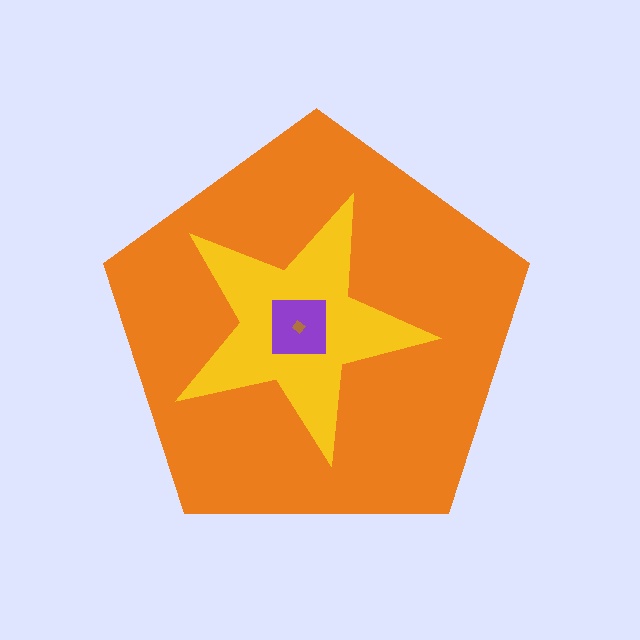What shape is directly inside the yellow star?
The purple square.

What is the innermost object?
The brown diamond.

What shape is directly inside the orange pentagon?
The yellow star.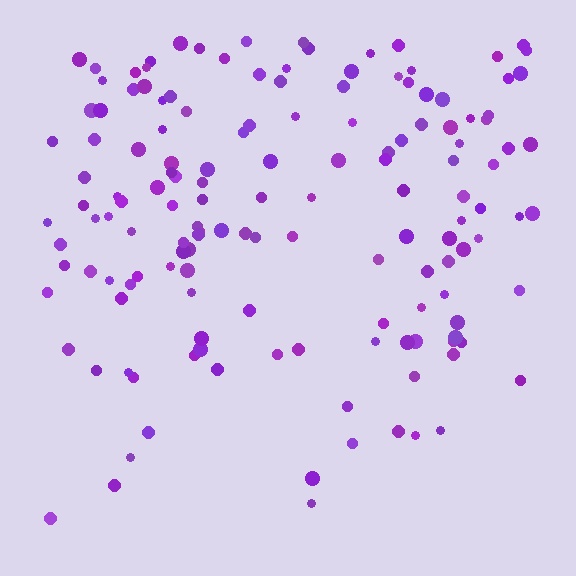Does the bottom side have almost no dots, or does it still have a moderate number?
Still a moderate number, just noticeably fewer than the top.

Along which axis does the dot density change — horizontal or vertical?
Vertical.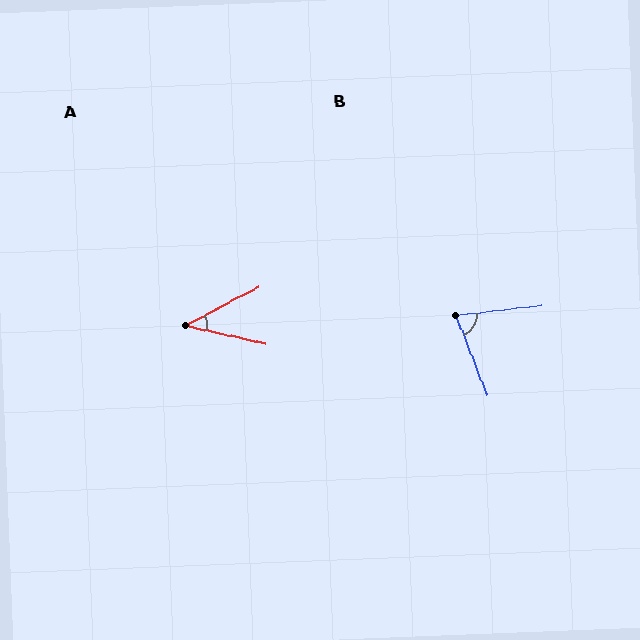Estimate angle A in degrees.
Approximately 40 degrees.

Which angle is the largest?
B, at approximately 75 degrees.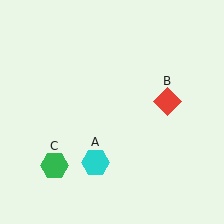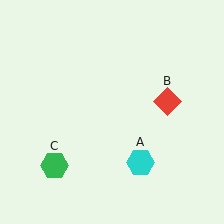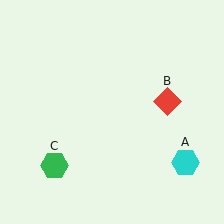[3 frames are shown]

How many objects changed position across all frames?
1 object changed position: cyan hexagon (object A).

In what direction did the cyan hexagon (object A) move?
The cyan hexagon (object A) moved right.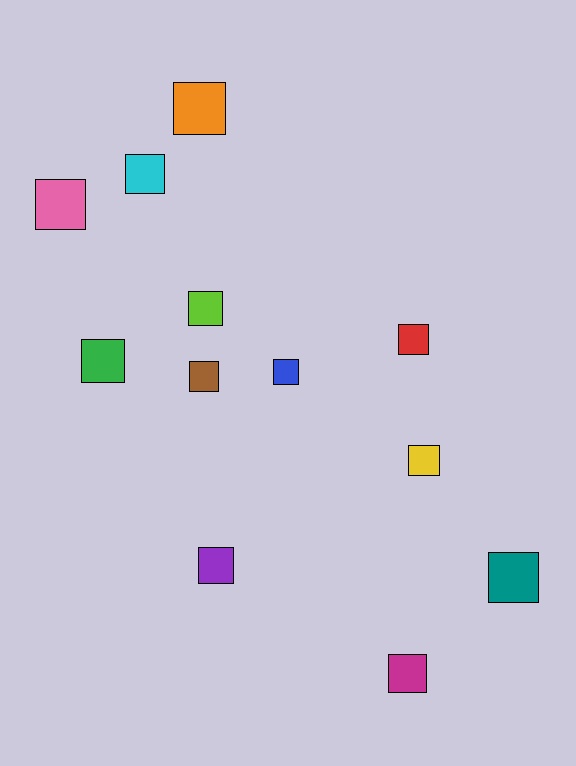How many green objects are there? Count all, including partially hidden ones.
There is 1 green object.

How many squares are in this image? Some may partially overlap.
There are 12 squares.